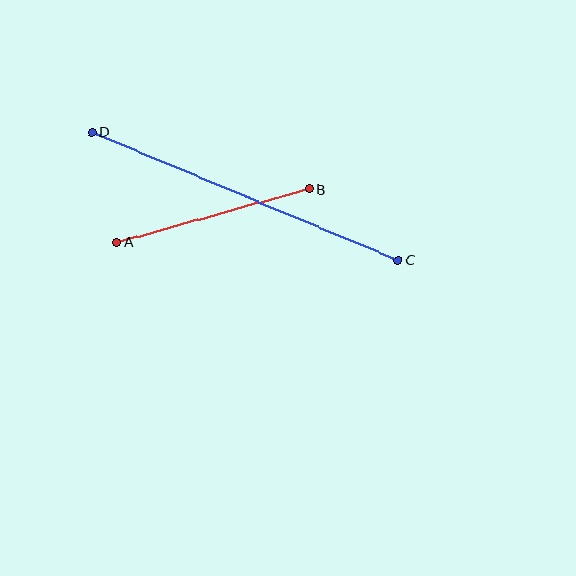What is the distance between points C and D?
The distance is approximately 332 pixels.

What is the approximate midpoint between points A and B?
The midpoint is at approximately (213, 216) pixels.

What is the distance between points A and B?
The distance is approximately 200 pixels.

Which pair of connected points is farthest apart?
Points C and D are farthest apart.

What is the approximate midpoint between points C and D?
The midpoint is at approximately (245, 196) pixels.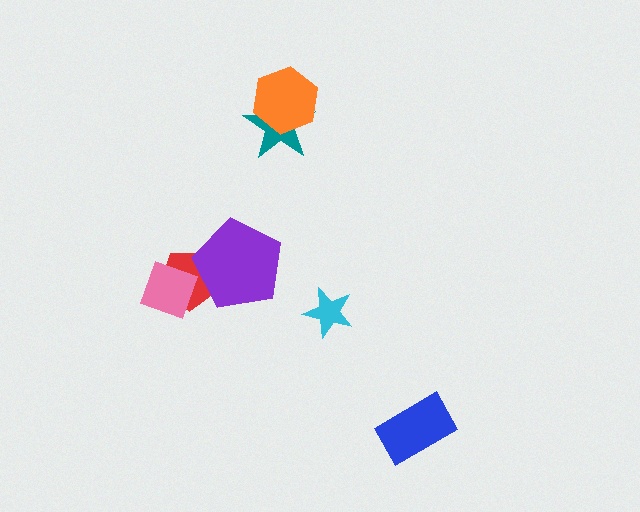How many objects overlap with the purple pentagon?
1 object overlaps with the purple pentagon.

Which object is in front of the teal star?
The orange hexagon is in front of the teal star.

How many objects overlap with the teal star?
1 object overlaps with the teal star.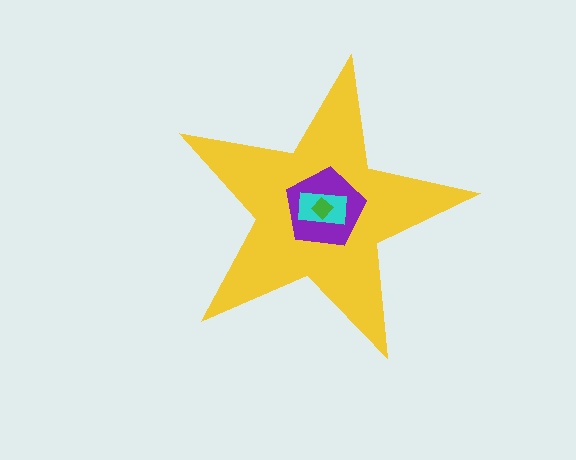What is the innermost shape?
The green diamond.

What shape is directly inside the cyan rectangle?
The green diamond.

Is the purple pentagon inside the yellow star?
Yes.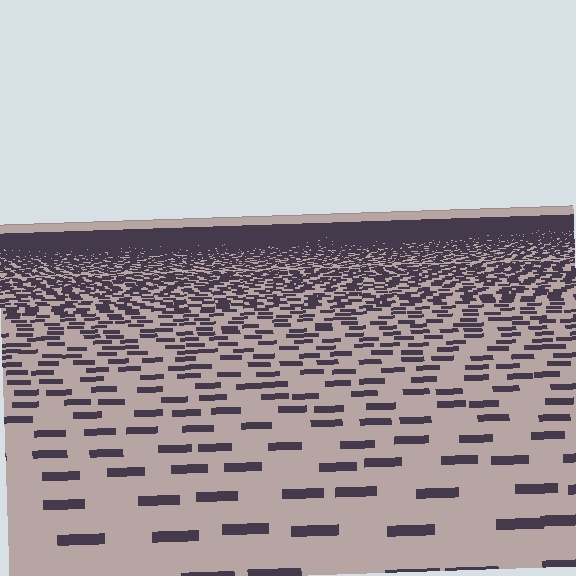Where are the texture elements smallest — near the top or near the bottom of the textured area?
Near the top.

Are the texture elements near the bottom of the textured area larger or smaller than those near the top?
Larger. Near the bottom, elements are closer to the viewer and appear at a bigger on-screen size.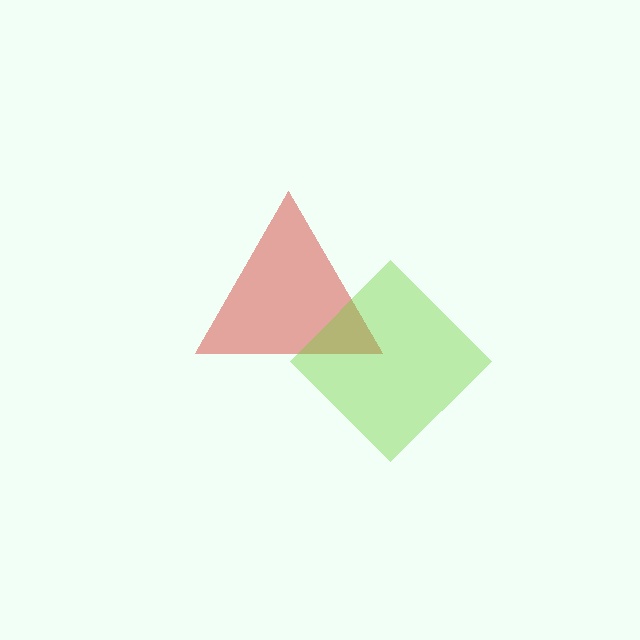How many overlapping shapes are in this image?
There are 2 overlapping shapes in the image.